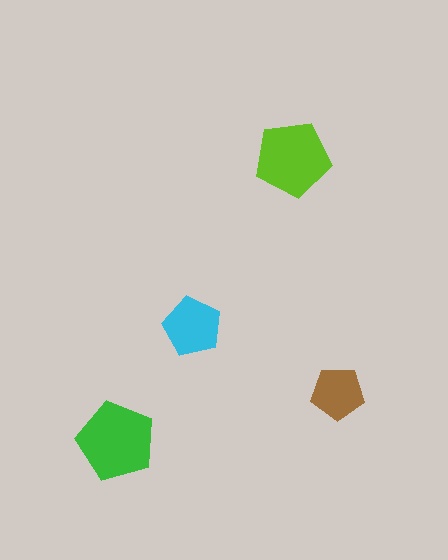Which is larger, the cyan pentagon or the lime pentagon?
The lime one.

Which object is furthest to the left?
The green pentagon is leftmost.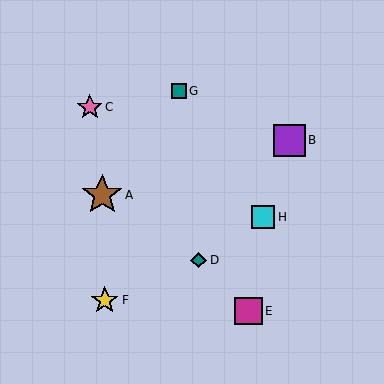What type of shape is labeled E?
Shape E is a magenta square.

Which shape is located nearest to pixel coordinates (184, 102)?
The teal square (labeled G) at (179, 91) is nearest to that location.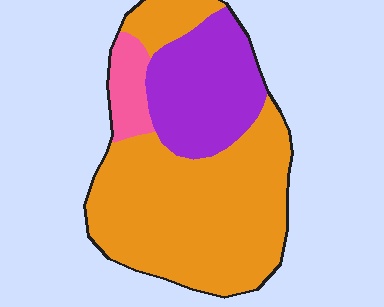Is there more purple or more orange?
Orange.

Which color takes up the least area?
Pink, at roughly 10%.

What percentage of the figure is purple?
Purple covers roughly 25% of the figure.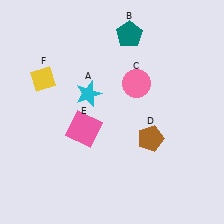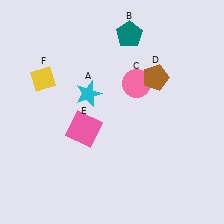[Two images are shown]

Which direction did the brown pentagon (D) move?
The brown pentagon (D) moved up.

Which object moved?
The brown pentagon (D) moved up.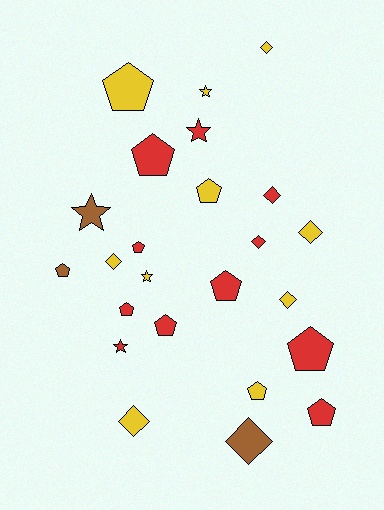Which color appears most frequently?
Red, with 11 objects.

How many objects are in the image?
There are 24 objects.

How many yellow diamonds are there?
There are 5 yellow diamonds.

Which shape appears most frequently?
Pentagon, with 11 objects.